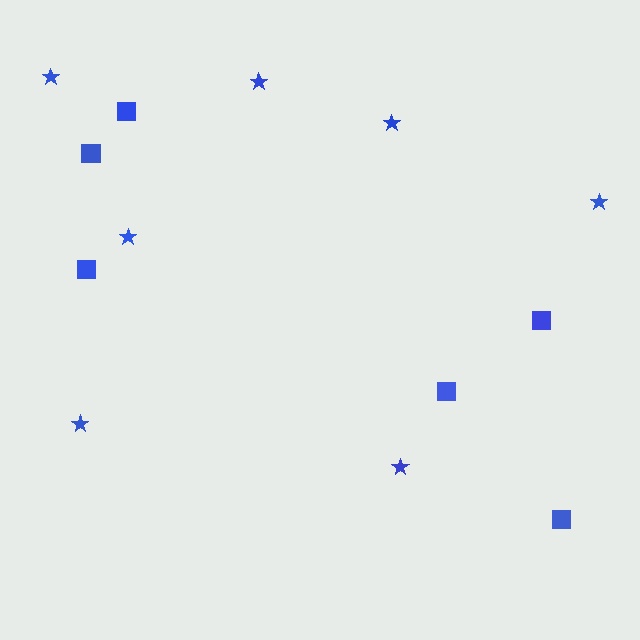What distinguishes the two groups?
There are 2 groups: one group of squares (6) and one group of stars (7).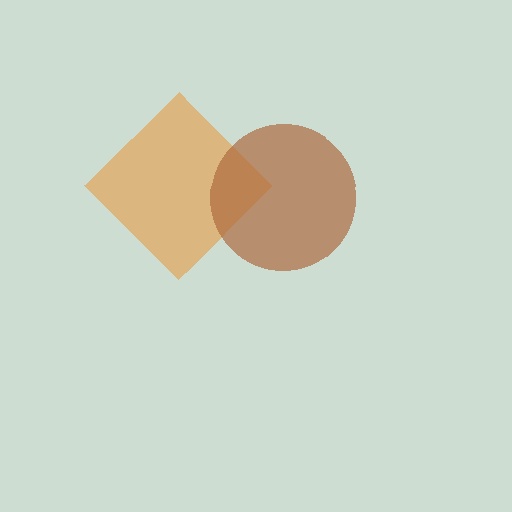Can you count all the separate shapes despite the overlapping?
Yes, there are 2 separate shapes.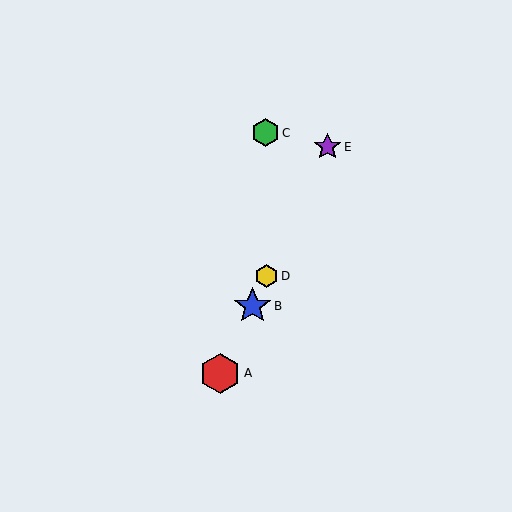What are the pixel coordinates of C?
Object C is at (266, 133).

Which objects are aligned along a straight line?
Objects A, B, D, E are aligned along a straight line.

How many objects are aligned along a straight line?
4 objects (A, B, D, E) are aligned along a straight line.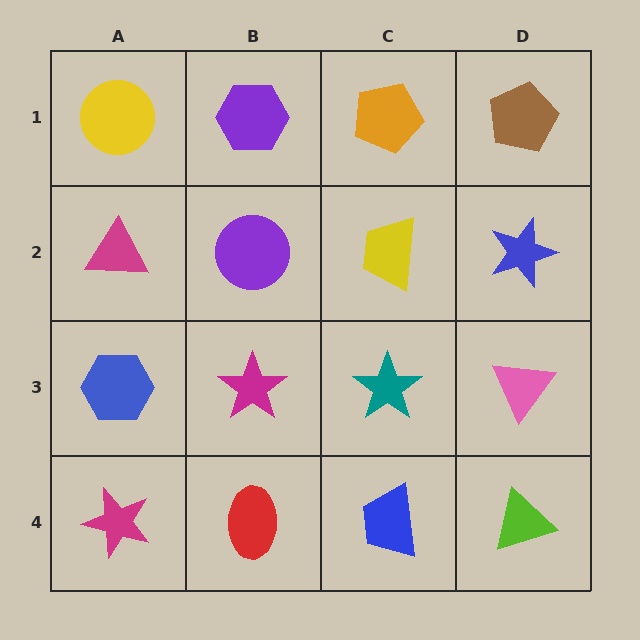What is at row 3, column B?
A magenta star.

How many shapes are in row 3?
4 shapes.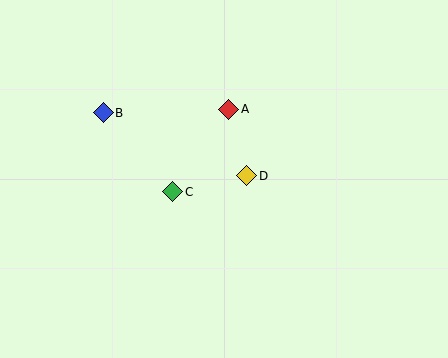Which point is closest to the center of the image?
Point D at (247, 176) is closest to the center.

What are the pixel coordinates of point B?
Point B is at (103, 113).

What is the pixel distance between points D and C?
The distance between D and C is 75 pixels.